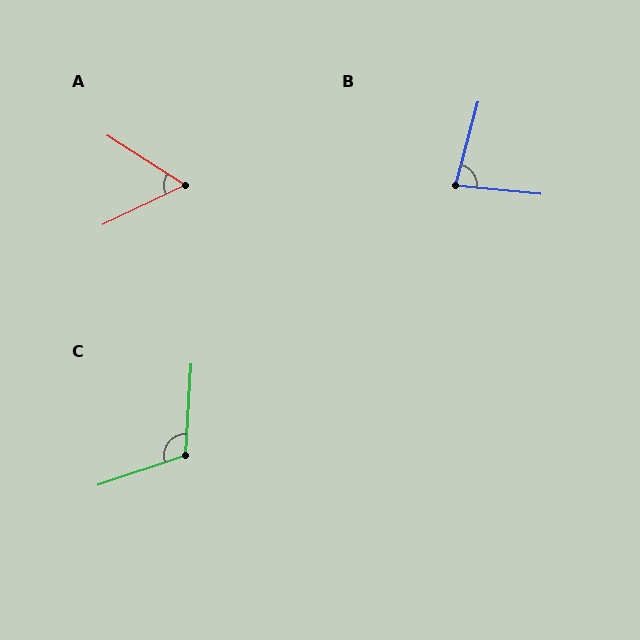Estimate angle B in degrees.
Approximately 80 degrees.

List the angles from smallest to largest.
A (58°), B (80°), C (112°).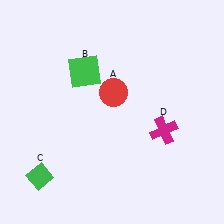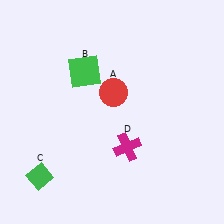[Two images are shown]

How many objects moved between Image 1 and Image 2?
1 object moved between the two images.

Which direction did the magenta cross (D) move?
The magenta cross (D) moved left.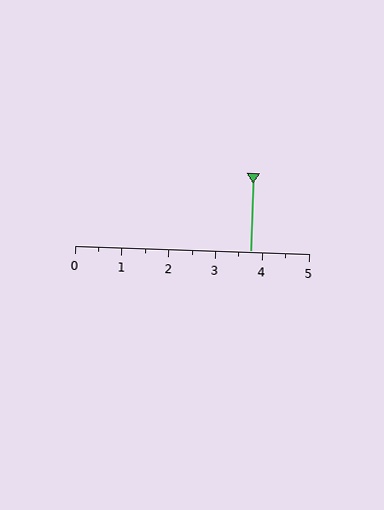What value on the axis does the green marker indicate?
The marker indicates approximately 3.8.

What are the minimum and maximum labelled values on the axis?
The axis runs from 0 to 5.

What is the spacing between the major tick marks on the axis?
The major ticks are spaced 1 apart.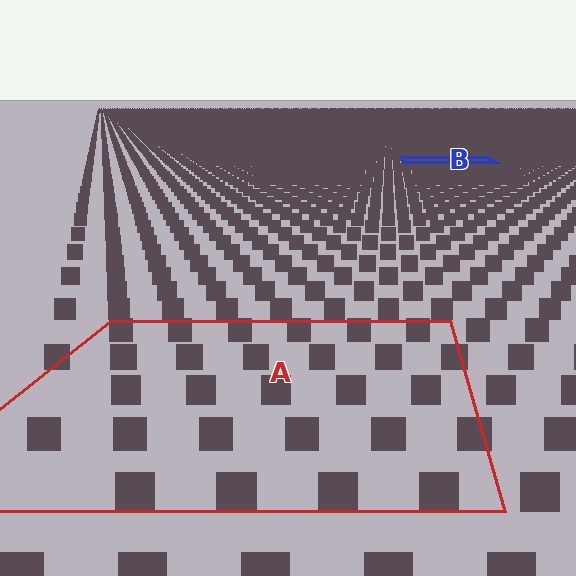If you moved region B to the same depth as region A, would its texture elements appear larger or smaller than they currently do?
They would appear larger. At a closer depth, the same texture elements are projected at a bigger on-screen size.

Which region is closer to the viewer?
Region A is closer. The texture elements there are larger and more spread out.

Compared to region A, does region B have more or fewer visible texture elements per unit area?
Region B has more texture elements per unit area — they are packed more densely because it is farther away.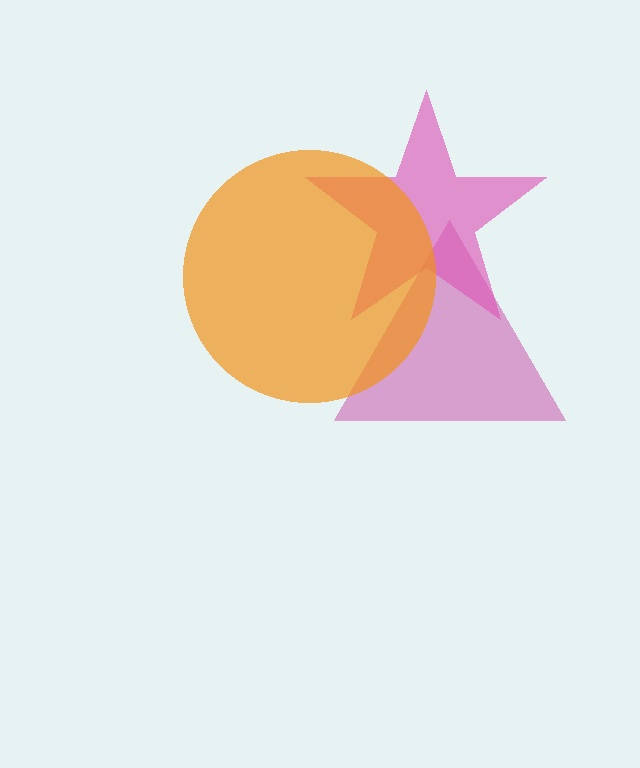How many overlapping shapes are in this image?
There are 3 overlapping shapes in the image.